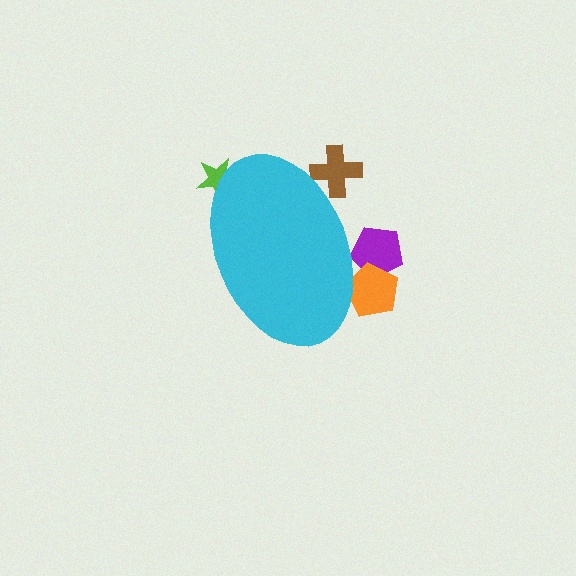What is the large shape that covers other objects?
A cyan ellipse.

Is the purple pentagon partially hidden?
Yes, the purple pentagon is partially hidden behind the cyan ellipse.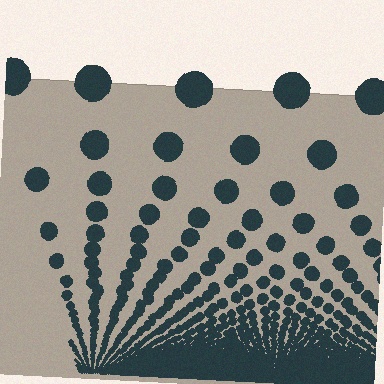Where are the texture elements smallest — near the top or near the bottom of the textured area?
Near the bottom.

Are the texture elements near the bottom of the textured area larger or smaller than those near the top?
Smaller. The gradient is inverted — elements near the bottom are smaller and denser.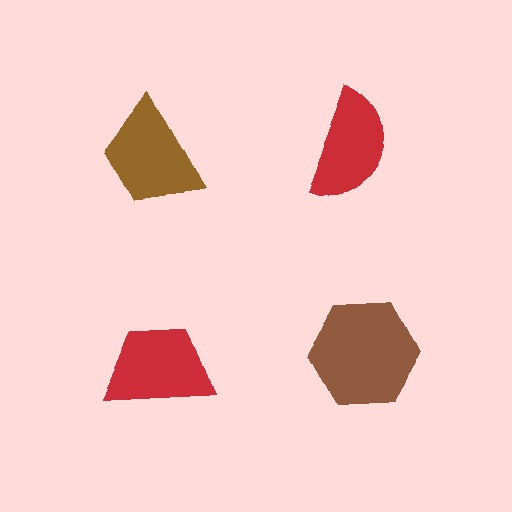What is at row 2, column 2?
A brown hexagon.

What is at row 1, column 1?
A brown trapezoid.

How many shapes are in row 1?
2 shapes.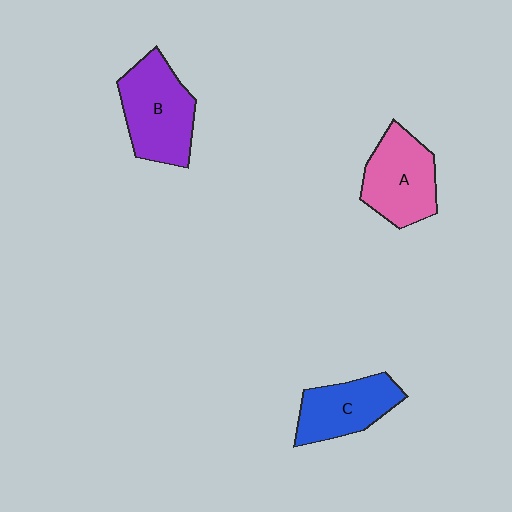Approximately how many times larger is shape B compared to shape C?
Approximately 1.3 times.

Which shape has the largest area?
Shape B (purple).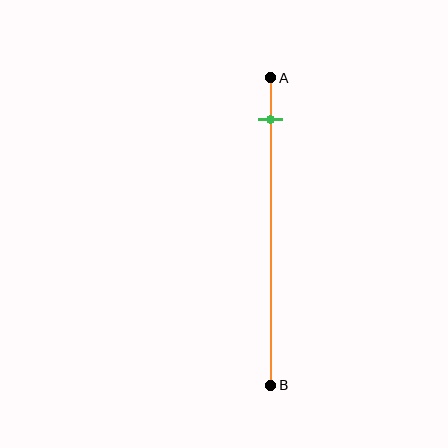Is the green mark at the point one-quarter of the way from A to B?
No, the mark is at about 15% from A, not at the 25% one-quarter point.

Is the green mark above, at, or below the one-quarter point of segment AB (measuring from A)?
The green mark is above the one-quarter point of segment AB.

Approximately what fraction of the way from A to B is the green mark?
The green mark is approximately 15% of the way from A to B.